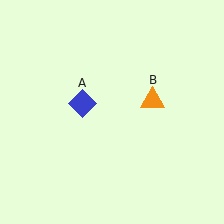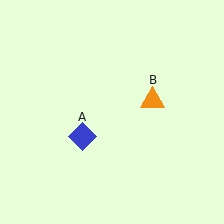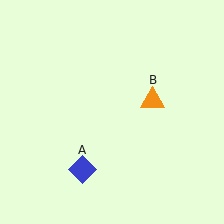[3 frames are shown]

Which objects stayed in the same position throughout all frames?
Orange triangle (object B) remained stationary.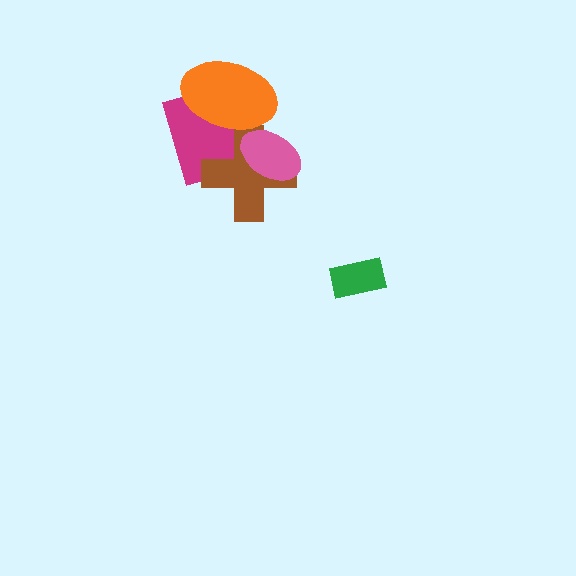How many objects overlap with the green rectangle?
0 objects overlap with the green rectangle.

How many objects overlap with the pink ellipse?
3 objects overlap with the pink ellipse.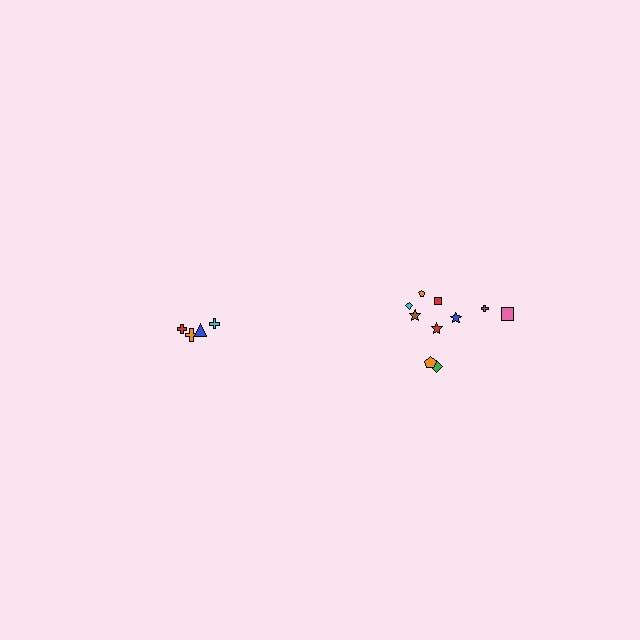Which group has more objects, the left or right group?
The right group.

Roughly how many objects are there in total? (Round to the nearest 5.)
Roughly 15 objects in total.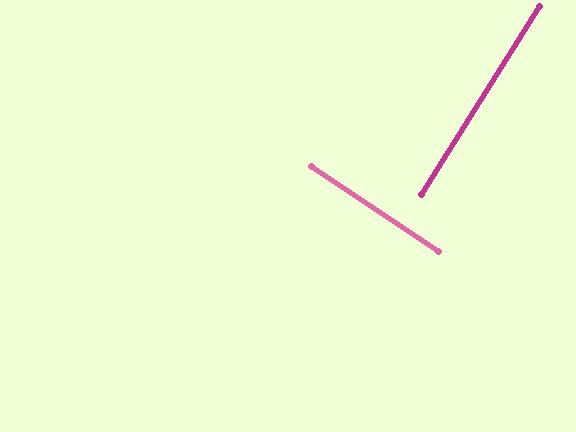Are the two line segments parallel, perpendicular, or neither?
Perpendicular — they meet at approximately 88°.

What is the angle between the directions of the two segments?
Approximately 88 degrees.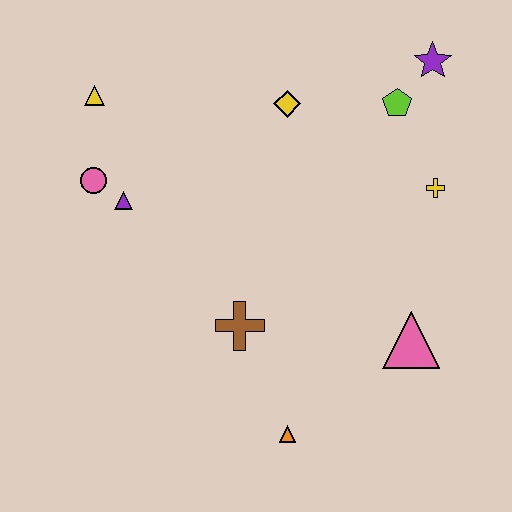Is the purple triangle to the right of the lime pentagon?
No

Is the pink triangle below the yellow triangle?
Yes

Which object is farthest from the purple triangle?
The purple star is farthest from the purple triangle.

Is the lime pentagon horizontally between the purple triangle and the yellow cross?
Yes